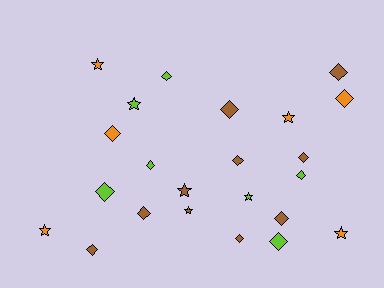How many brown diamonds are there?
There are 8 brown diamonds.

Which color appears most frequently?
Brown, with 10 objects.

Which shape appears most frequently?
Diamond, with 15 objects.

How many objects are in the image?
There are 23 objects.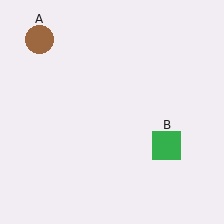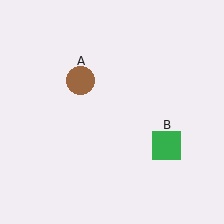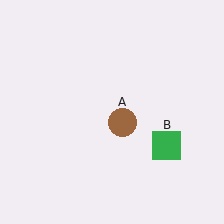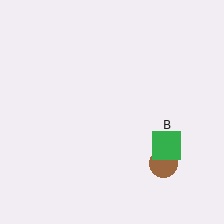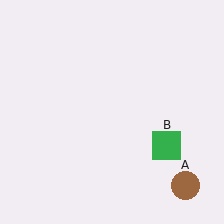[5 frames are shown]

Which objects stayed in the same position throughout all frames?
Green square (object B) remained stationary.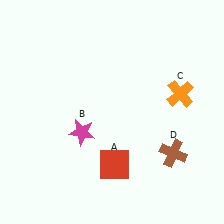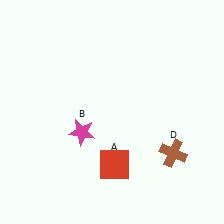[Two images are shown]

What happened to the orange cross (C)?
The orange cross (C) was removed in Image 2. It was in the top-right area of Image 1.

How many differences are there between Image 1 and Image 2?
There is 1 difference between the two images.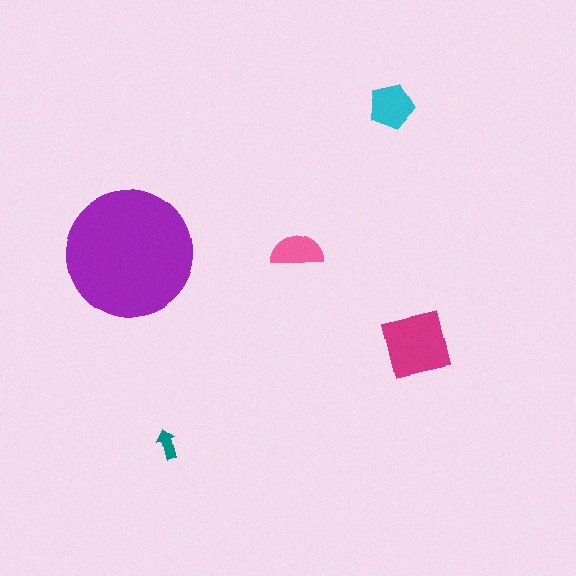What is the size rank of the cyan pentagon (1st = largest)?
3rd.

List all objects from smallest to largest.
The teal arrow, the pink semicircle, the cyan pentagon, the magenta square, the purple circle.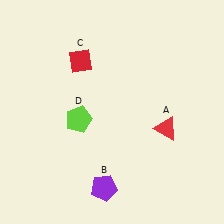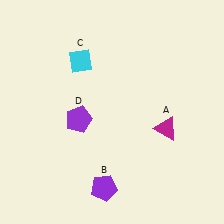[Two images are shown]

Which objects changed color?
A changed from red to magenta. C changed from red to cyan. D changed from lime to purple.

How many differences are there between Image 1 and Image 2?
There are 3 differences between the two images.